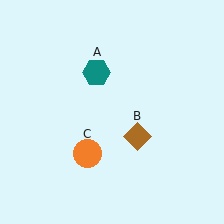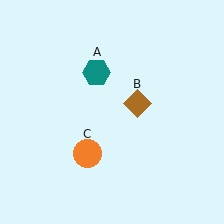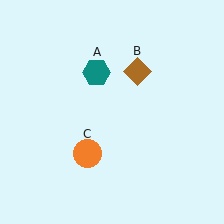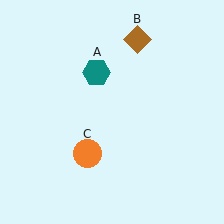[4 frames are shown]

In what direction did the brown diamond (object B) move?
The brown diamond (object B) moved up.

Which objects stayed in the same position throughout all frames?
Teal hexagon (object A) and orange circle (object C) remained stationary.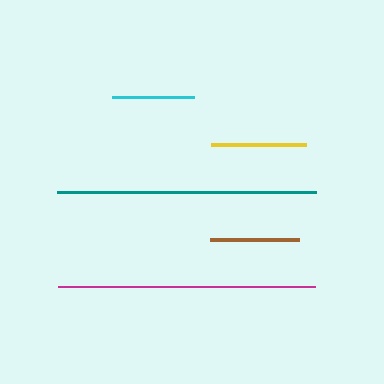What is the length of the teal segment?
The teal segment is approximately 259 pixels long.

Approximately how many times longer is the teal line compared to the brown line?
The teal line is approximately 2.9 times the length of the brown line.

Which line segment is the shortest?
The cyan line is the shortest at approximately 82 pixels.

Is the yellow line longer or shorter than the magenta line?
The magenta line is longer than the yellow line.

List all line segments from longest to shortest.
From longest to shortest: teal, magenta, yellow, brown, cyan.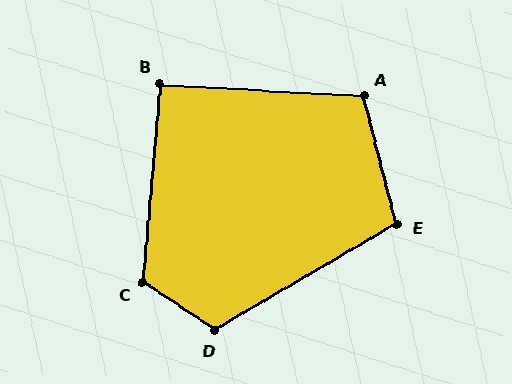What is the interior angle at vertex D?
Approximately 116 degrees (obtuse).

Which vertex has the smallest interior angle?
B, at approximately 92 degrees.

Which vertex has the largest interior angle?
C, at approximately 119 degrees.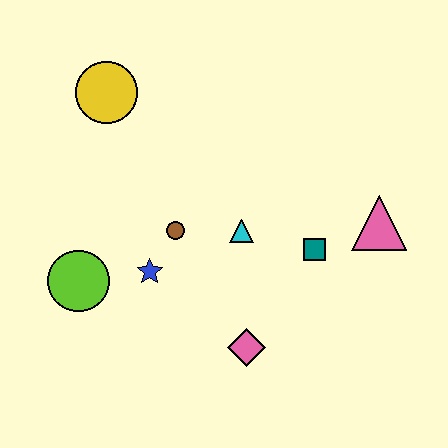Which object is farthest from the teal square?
The yellow circle is farthest from the teal square.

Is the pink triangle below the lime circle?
No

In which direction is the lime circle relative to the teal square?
The lime circle is to the left of the teal square.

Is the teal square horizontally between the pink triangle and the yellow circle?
Yes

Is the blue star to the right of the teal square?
No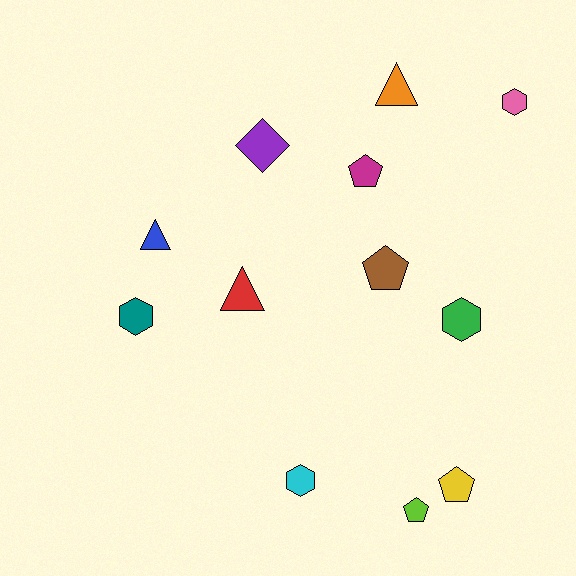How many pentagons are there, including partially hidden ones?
There are 4 pentagons.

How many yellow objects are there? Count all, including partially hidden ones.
There is 1 yellow object.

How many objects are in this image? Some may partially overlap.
There are 12 objects.